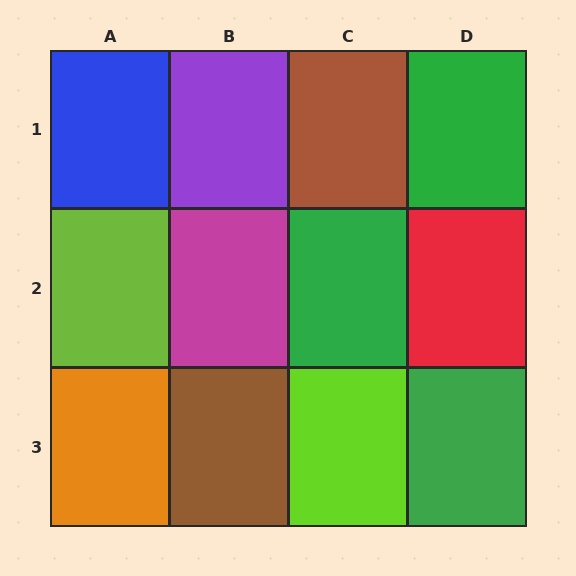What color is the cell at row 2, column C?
Green.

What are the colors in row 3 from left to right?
Orange, brown, lime, green.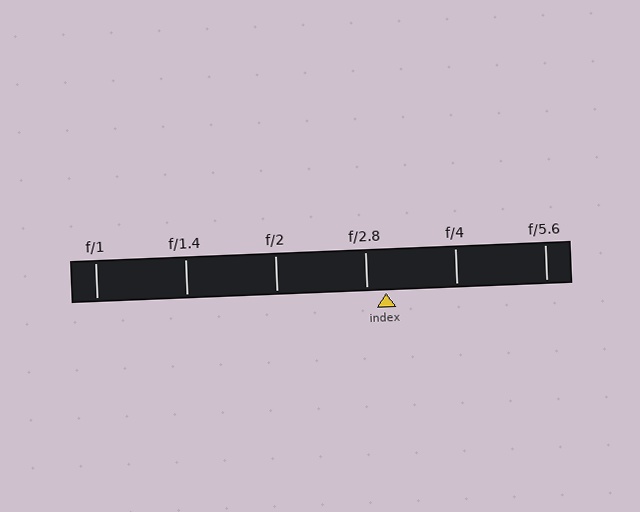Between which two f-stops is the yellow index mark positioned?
The index mark is between f/2.8 and f/4.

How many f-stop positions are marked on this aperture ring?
There are 6 f-stop positions marked.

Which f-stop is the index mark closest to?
The index mark is closest to f/2.8.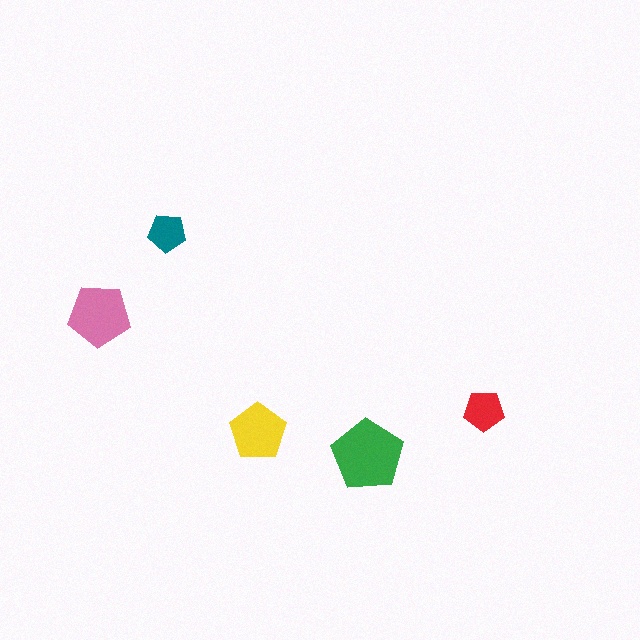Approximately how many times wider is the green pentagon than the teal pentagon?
About 2 times wider.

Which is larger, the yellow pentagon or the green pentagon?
The green one.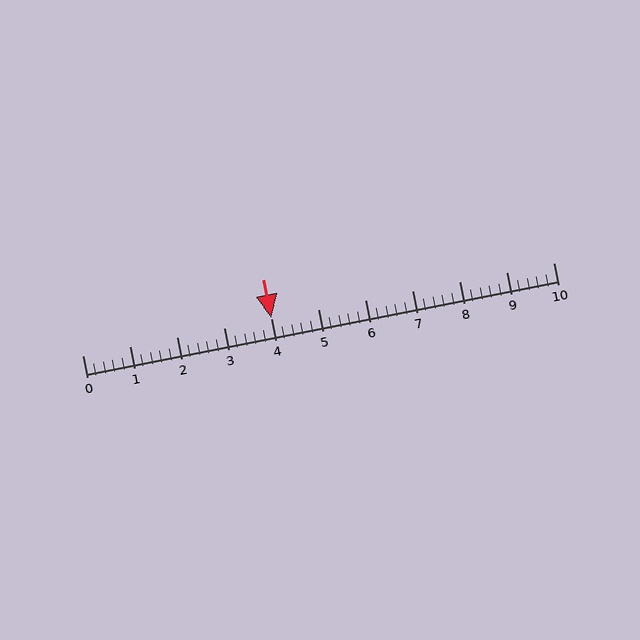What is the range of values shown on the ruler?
The ruler shows values from 0 to 10.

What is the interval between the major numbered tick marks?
The major tick marks are spaced 1 units apart.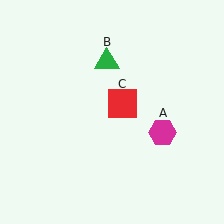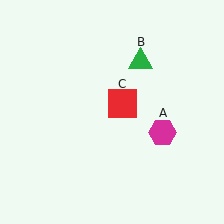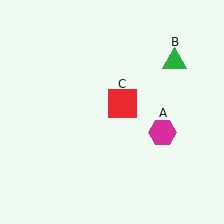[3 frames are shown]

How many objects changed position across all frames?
1 object changed position: green triangle (object B).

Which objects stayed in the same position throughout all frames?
Magenta hexagon (object A) and red square (object C) remained stationary.